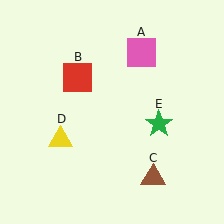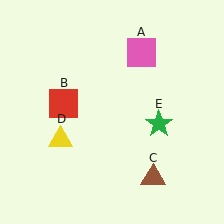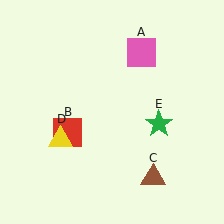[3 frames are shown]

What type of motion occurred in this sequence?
The red square (object B) rotated counterclockwise around the center of the scene.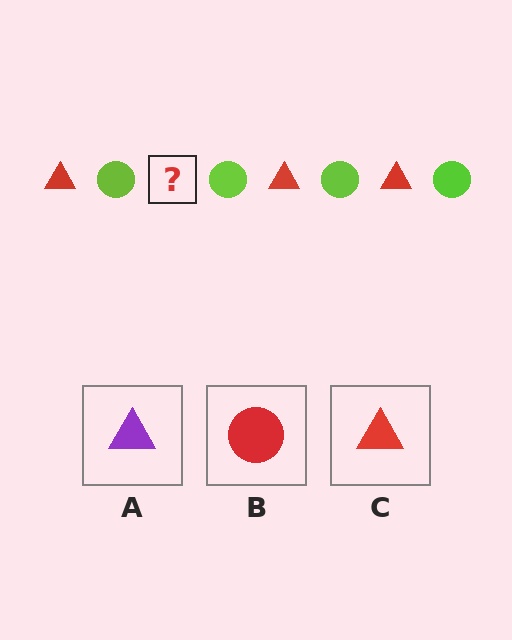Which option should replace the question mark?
Option C.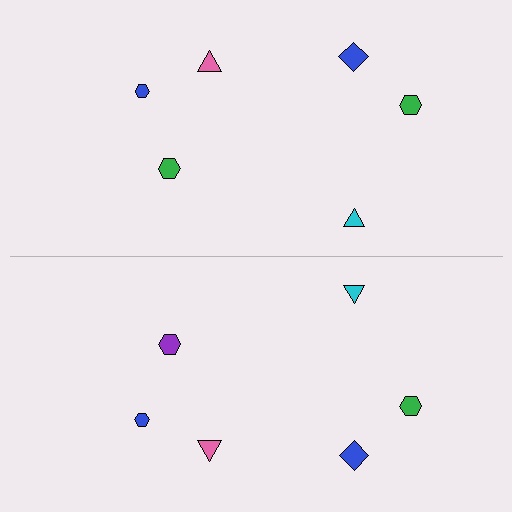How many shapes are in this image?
There are 12 shapes in this image.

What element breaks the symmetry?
The purple hexagon on the bottom side breaks the symmetry — its mirror counterpart is green.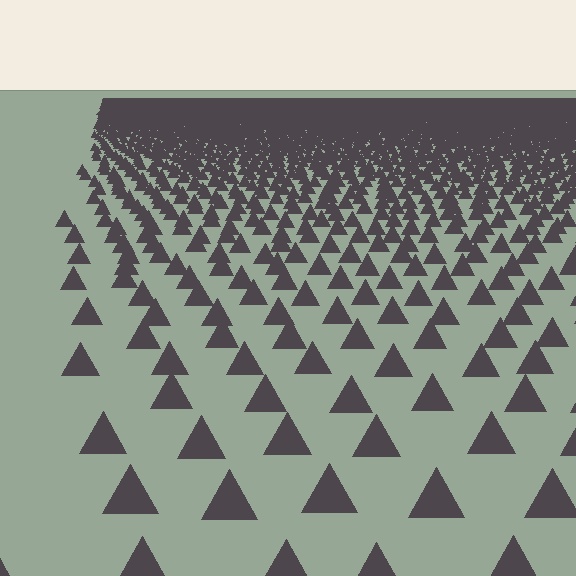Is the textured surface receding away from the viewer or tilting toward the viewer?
The surface is receding away from the viewer. Texture elements get smaller and denser toward the top.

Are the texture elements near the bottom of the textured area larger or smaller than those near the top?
Larger. Near the bottom, elements are closer to the viewer and appear at a bigger on-screen size.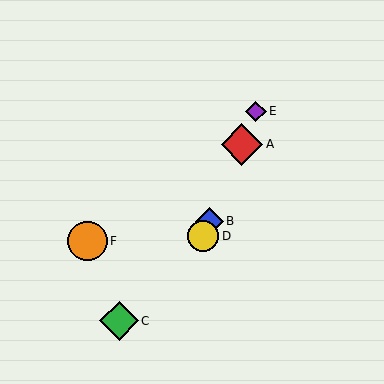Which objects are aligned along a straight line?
Objects A, B, D, E are aligned along a straight line.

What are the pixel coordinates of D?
Object D is at (203, 236).